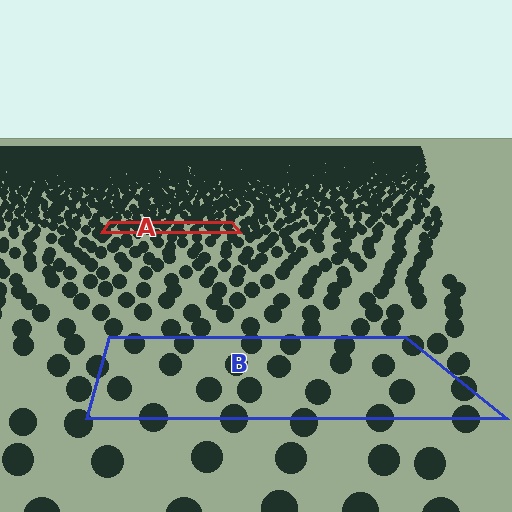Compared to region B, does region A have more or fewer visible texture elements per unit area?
Region A has more texture elements per unit area — they are packed more densely because it is farther away.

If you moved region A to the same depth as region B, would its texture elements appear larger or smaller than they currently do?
They would appear larger. At a closer depth, the same texture elements are projected at a bigger on-screen size.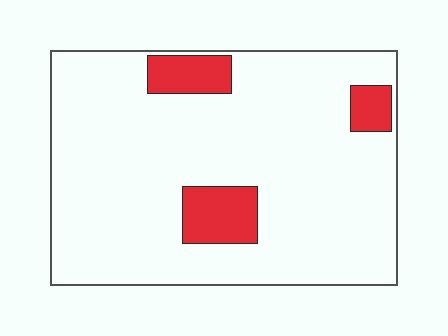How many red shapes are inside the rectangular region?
3.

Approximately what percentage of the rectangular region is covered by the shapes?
Approximately 10%.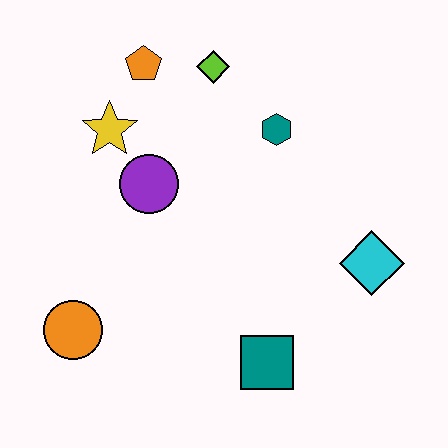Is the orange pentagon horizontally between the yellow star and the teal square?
Yes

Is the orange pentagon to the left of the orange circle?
No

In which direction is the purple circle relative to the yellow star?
The purple circle is below the yellow star.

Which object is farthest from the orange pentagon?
The teal square is farthest from the orange pentagon.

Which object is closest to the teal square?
The cyan diamond is closest to the teal square.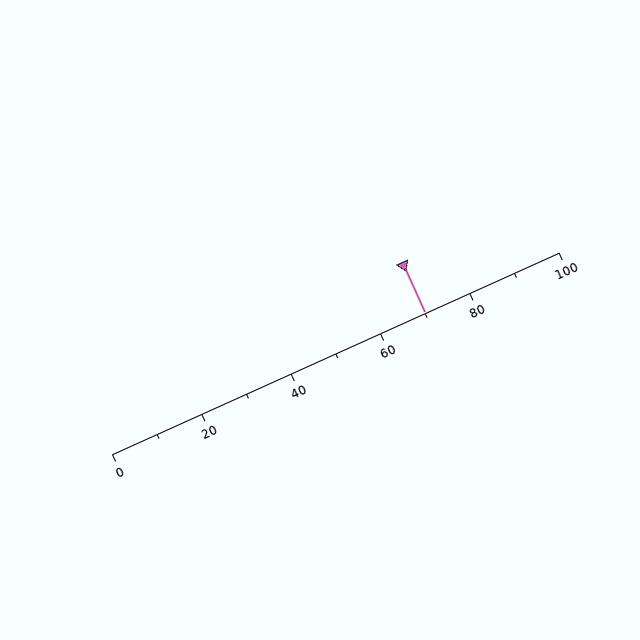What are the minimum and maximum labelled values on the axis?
The axis runs from 0 to 100.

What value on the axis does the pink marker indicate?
The marker indicates approximately 70.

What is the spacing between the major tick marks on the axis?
The major ticks are spaced 20 apart.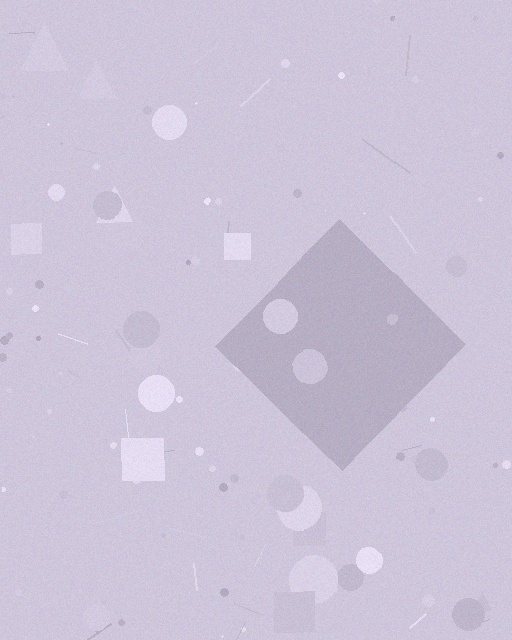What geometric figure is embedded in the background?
A diamond is embedded in the background.